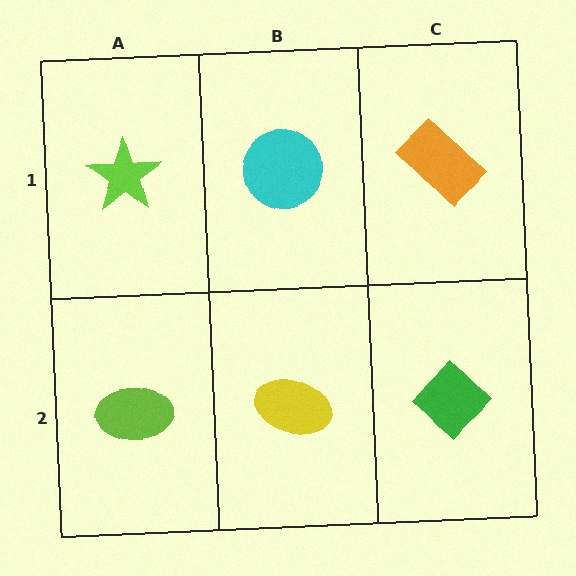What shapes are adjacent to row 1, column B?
A yellow ellipse (row 2, column B), a lime star (row 1, column A), an orange rectangle (row 1, column C).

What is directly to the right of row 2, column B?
A green diamond.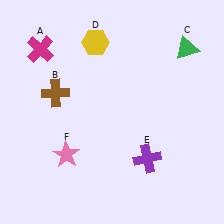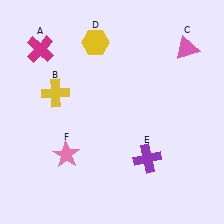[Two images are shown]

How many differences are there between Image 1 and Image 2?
There are 2 differences between the two images.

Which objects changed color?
B changed from brown to yellow. C changed from green to pink.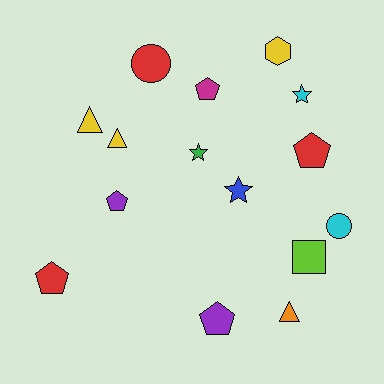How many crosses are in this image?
There are no crosses.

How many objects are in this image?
There are 15 objects.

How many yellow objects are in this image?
There are 3 yellow objects.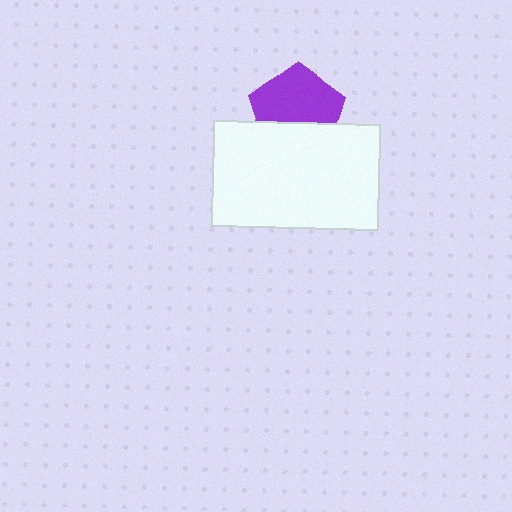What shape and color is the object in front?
The object in front is a white rectangle.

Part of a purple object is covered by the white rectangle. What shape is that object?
It is a pentagon.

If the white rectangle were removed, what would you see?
You would see the complete purple pentagon.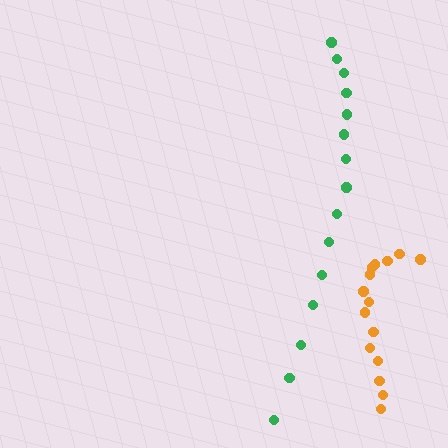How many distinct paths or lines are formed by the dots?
There are 2 distinct paths.